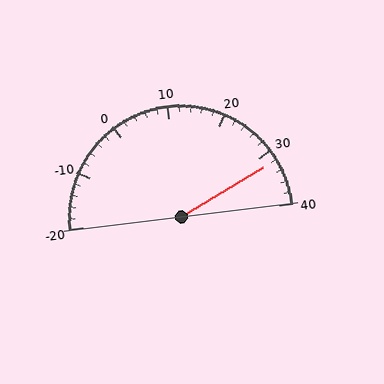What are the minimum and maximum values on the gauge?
The gauge ranges from -20 to 40.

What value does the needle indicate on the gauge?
The needle indicates approximately 32.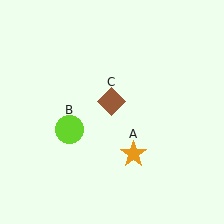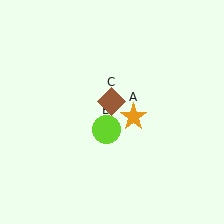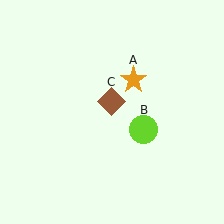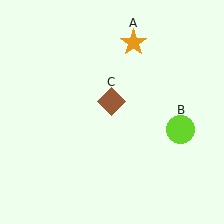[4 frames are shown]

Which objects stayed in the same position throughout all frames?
Brown diamond (object C) remained stationary.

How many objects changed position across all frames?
2 objects changed position: orange star (object A), lime circle (object B).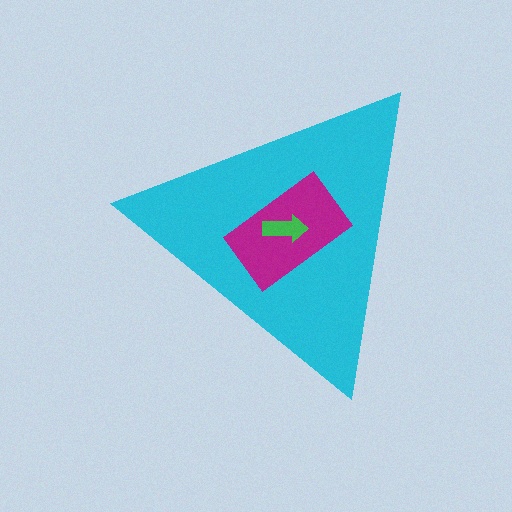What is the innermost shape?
The green arrow.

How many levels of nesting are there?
3.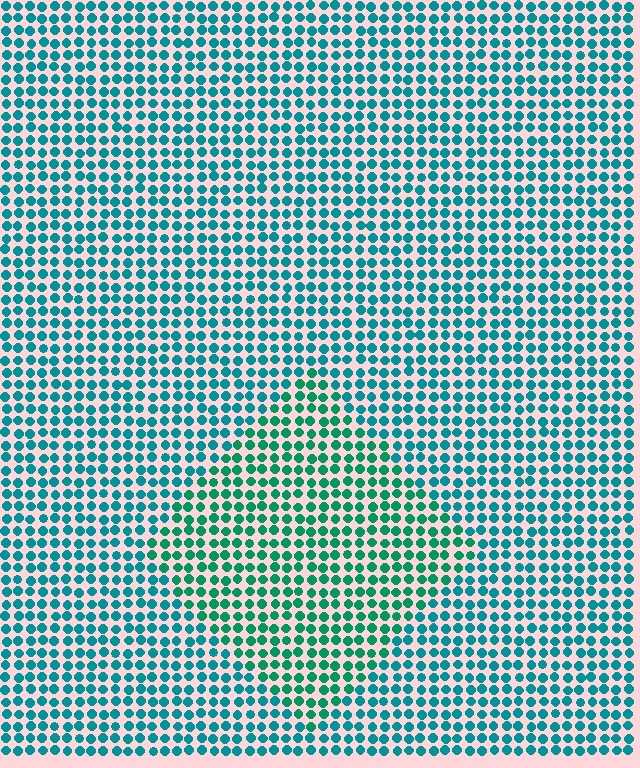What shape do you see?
I see a diamond.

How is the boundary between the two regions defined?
The boundary is defined purely by a slight shift in hue (about 23 degrees). Spacing, size, and orientation are identical on both sides.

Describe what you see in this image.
The image is filled with small teal elements in a uniform arrangement. A diamond-shaped region is visible where the elements are tinted to a slightly different hue, forming a subtle color boundary.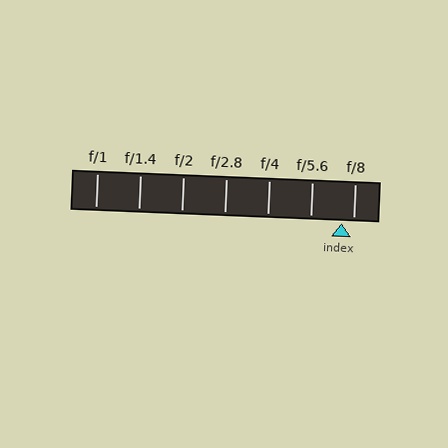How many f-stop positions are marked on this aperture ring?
There are 7 f-stop positions marked.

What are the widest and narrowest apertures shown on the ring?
The widest aperture shown is f/1 and the narrowest is f/8.